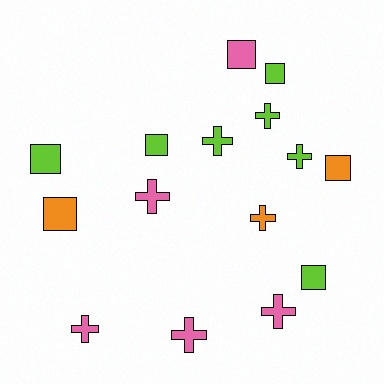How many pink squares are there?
There is 1 pink square.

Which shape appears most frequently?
Cross, with 8 objects.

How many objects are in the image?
There are 15 objects.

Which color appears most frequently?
Lime, with 7 objects.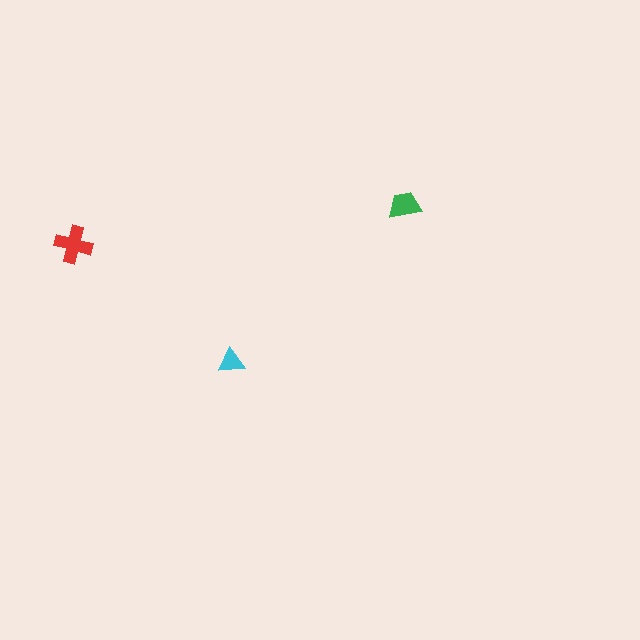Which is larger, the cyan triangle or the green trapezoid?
The green trapezoid.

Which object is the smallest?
The cyan triangle.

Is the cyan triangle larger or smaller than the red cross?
Smaller.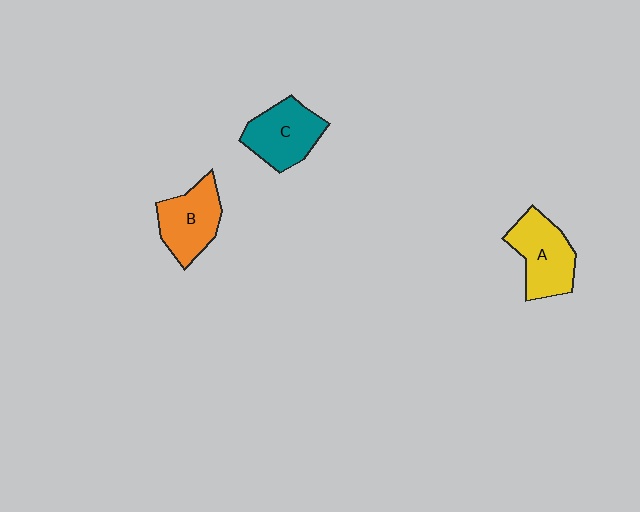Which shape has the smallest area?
Shape B (orange).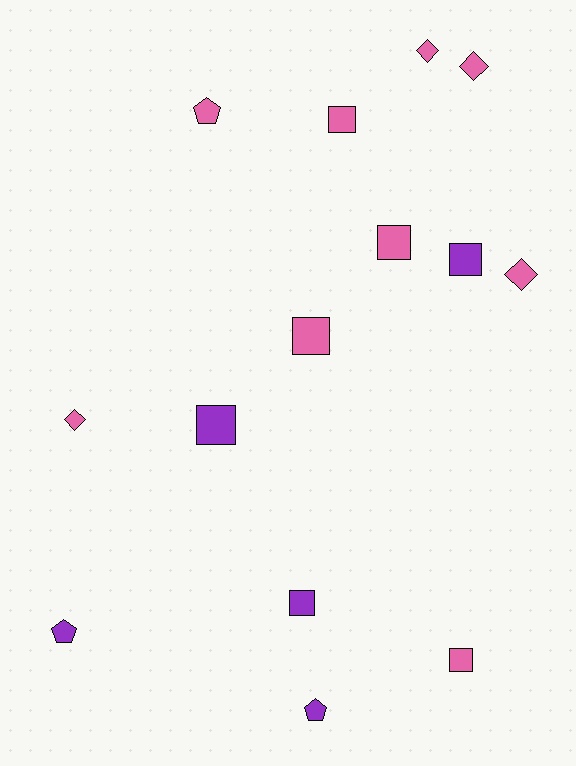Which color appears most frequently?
Pink, with 9 objects.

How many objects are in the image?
There are 14 objects.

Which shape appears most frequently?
Square, with 7 objects.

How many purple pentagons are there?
There are 2 purple pentagons.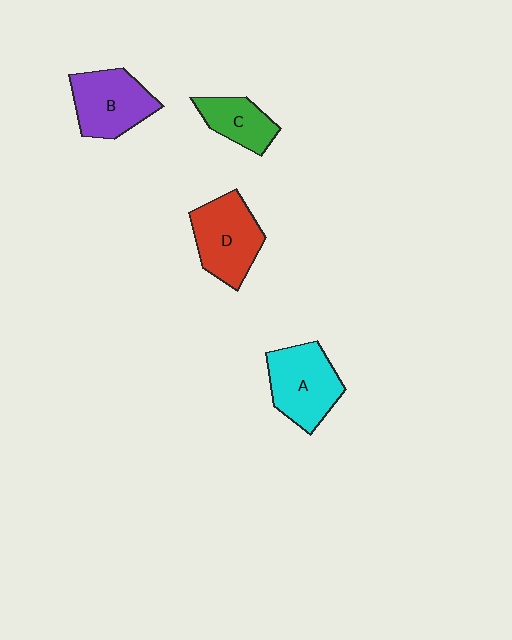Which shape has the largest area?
Shape A (cyan).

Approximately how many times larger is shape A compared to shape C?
Approximately 1.6 times.